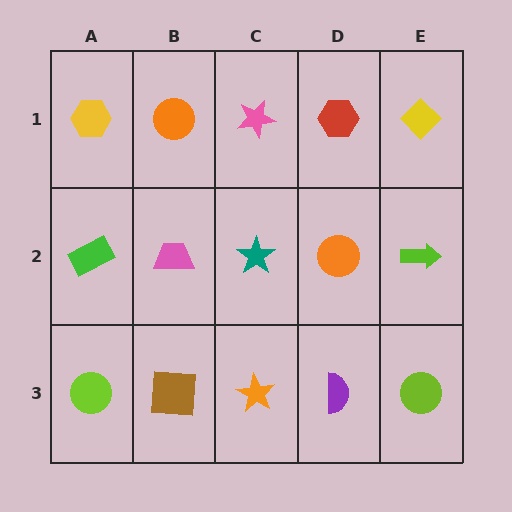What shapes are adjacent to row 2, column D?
A red hexagon (row 1, column D), a purple semicircle (row 3, column D), a teal star (row 2, column C), a lime arrow (row 2, column E).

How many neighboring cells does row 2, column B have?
4.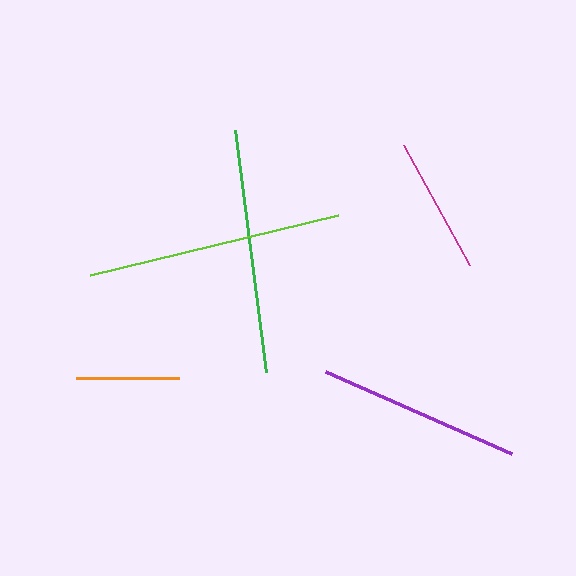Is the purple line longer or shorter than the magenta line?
The purple line is longer than the magenta line.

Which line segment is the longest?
The lime line is the longest at approximately 255 pixels.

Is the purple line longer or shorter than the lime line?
The lime line is longer than the purple line.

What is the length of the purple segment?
The purple segment is approximately 203 pixels long.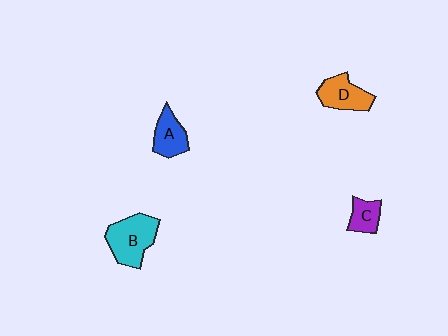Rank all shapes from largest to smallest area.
From largest to smallest: B (cyan), D (orange), A (blue), C (purple).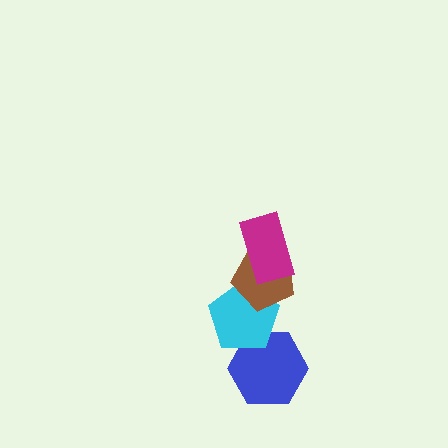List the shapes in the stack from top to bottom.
From top to bottom: the magenta rectangle, the brown pentagon, the cyan pentagon, the blue hexagon.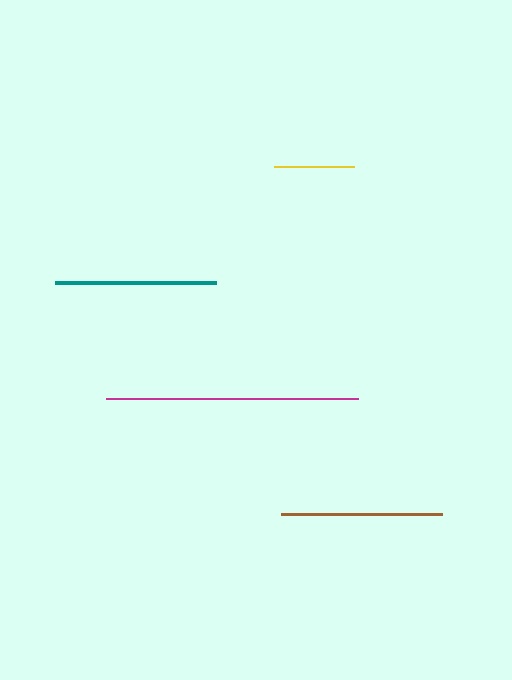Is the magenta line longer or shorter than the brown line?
The magenta line is longer than the brown line.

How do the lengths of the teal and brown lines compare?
The teal and brown lines are approximately the same length.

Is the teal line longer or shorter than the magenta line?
The magenta line is longer than the teal line.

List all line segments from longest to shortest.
From longest to shortest: magenta, teal, brown, yellow.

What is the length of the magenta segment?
The magenta segment is approximately 252 pixels long.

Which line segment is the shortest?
The yellow line is the shortest at approximately 80 pixels.